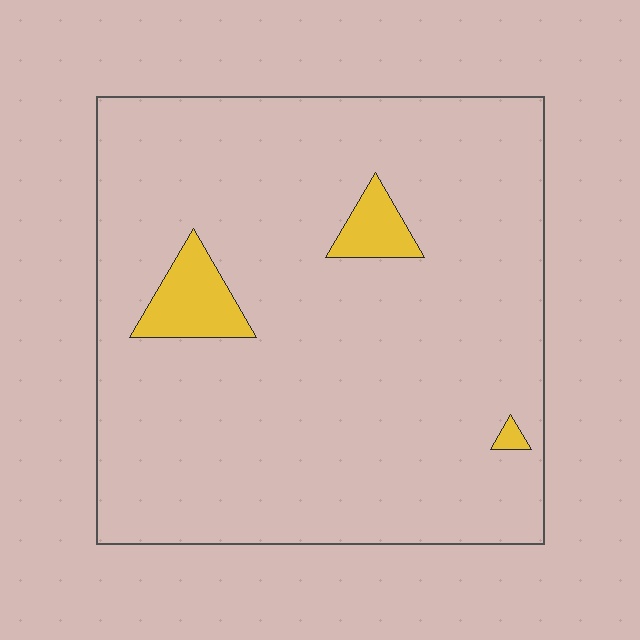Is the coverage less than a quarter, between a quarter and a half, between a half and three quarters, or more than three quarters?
Less than a quarter.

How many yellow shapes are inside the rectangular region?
3.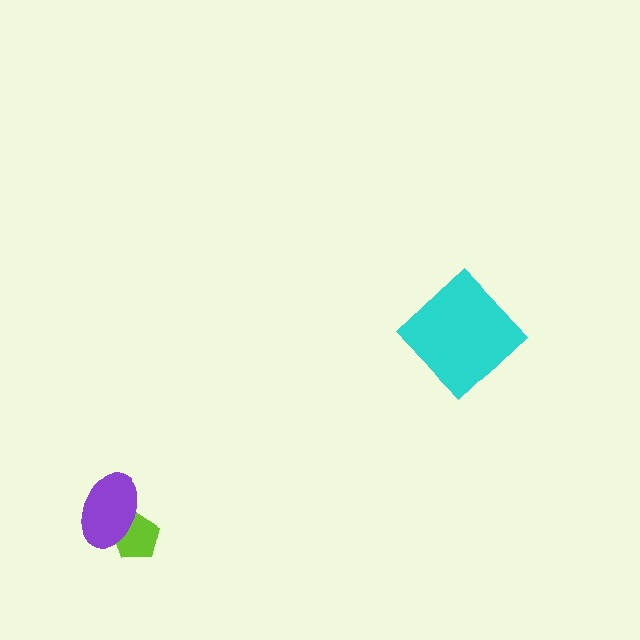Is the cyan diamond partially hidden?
No, no other shape covers it.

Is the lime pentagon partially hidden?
Yes, it is partially covered by another shape.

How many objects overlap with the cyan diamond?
0 objects overlap with the cyan diamond.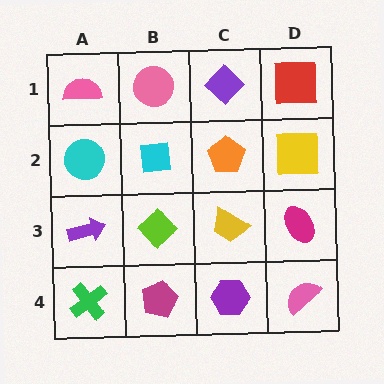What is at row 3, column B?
A lime diamond.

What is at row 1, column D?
A red square.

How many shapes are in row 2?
4 shapes.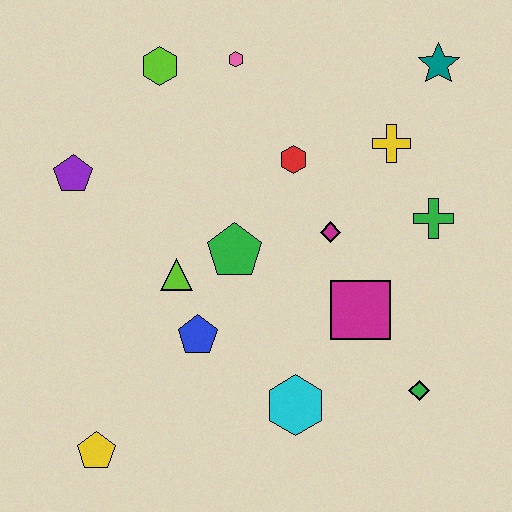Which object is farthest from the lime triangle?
The teal star is farthest from the lime triangle.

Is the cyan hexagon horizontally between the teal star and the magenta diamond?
No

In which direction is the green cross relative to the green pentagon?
The green cross is to the right of the green pentagon.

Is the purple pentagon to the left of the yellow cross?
Yes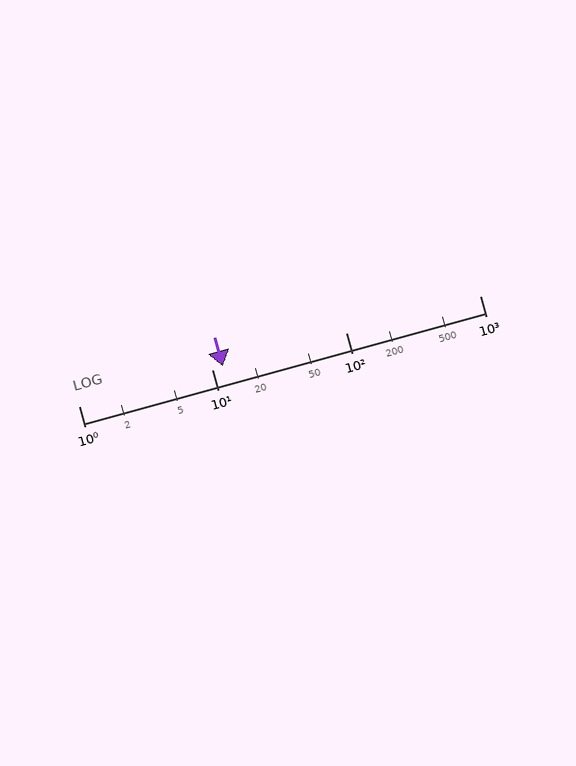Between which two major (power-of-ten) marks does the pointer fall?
The pointer is between 10 and 100.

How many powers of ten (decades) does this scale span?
The scale spans 3 decades, from 1 to 1000.